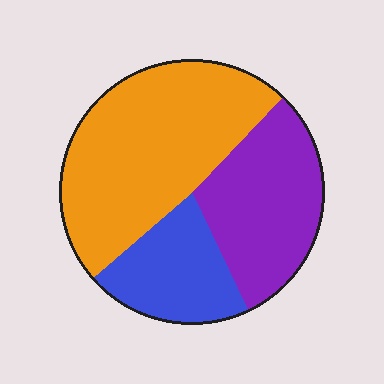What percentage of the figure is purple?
Purple covers roughly 30% of the figure.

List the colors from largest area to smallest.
From largest to smallest: orange, purple, blue.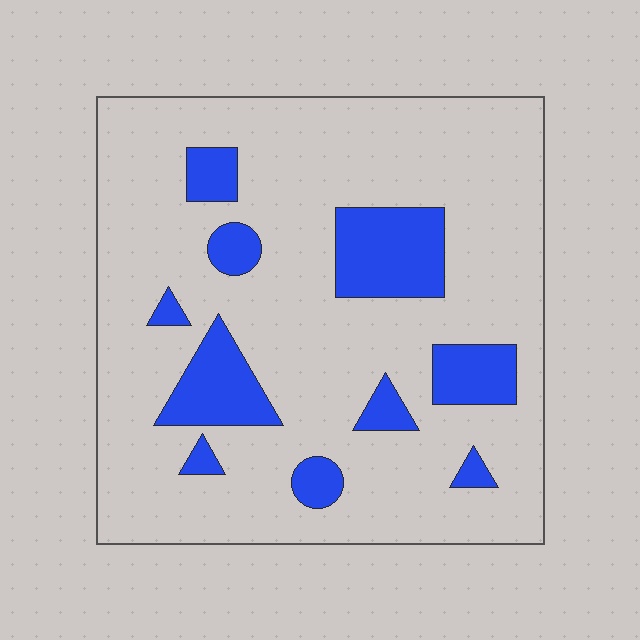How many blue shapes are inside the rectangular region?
10.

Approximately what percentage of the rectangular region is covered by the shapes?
Approximately 15%.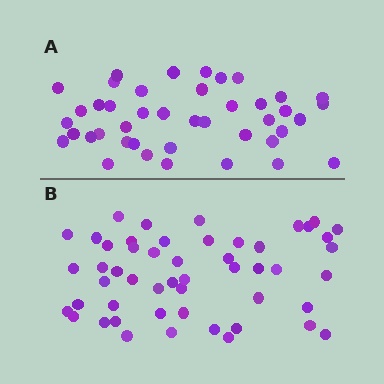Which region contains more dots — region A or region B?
Region B (the bottom region) has more dots.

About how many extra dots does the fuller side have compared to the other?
Region B has roughly 8 or so more dots than region A.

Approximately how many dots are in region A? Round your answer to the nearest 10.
About 40 dots. (The exact count is 42, which rounds to 40.)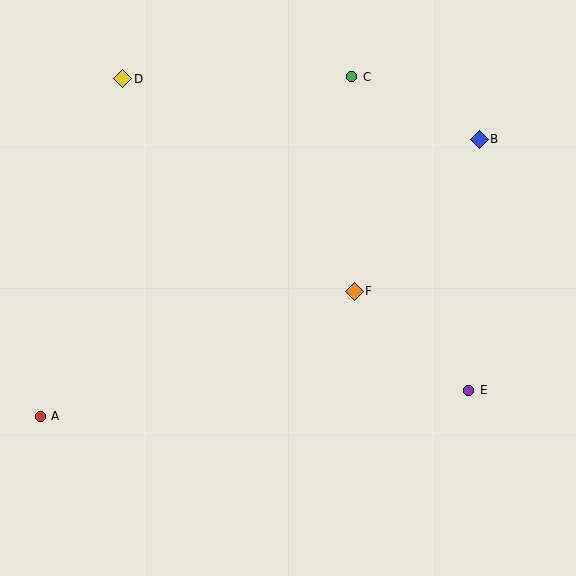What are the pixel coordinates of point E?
Point E is at (469, 390).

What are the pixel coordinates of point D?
Point D is at (123, 79).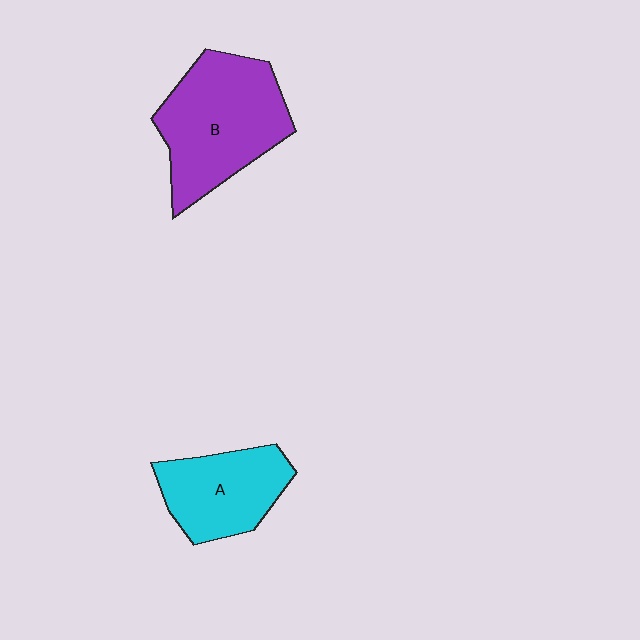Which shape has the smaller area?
Shape A (cyan).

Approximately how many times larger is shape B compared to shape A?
Approximately 1.5 times.